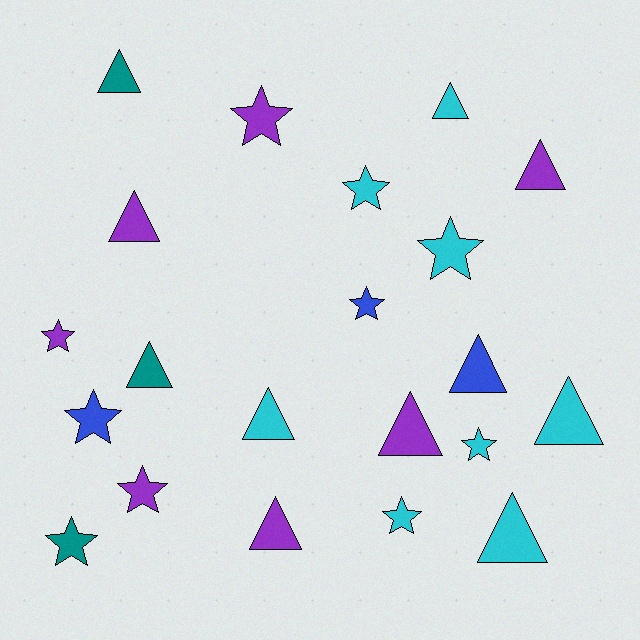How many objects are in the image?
There are 21 objects.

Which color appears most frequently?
Cyan, with 8 objects.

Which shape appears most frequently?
Triangle, with 11 objects.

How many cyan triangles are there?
There are 4 cyan triangles.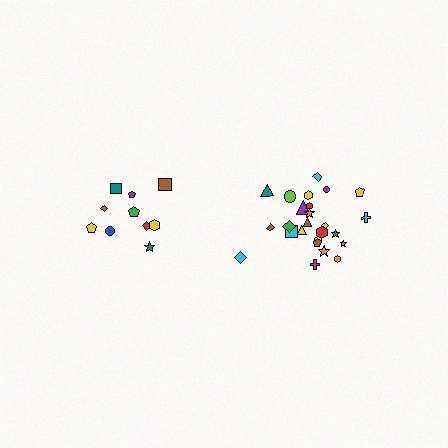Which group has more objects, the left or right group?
The right group.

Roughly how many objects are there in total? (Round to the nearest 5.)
Roughly 35 objects in total.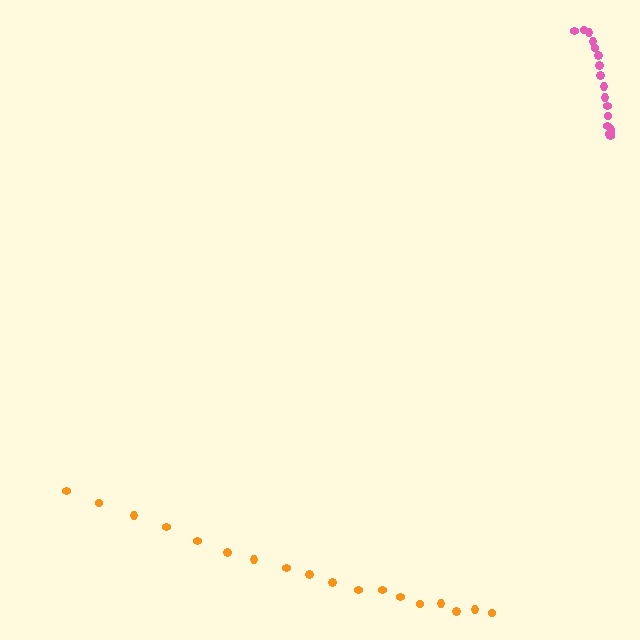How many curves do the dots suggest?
There are 2 distinct paths.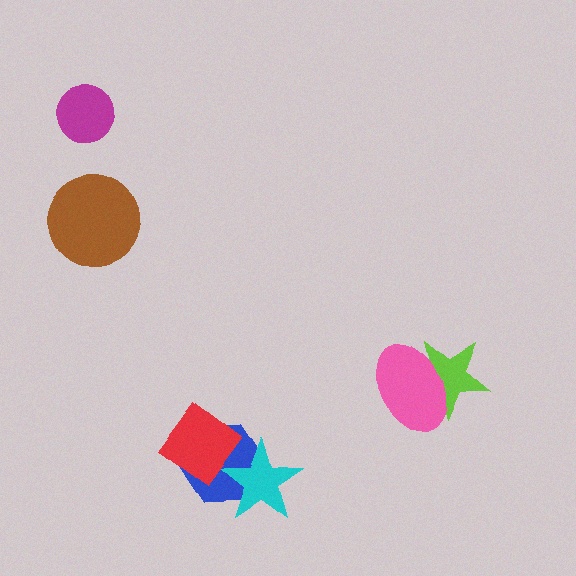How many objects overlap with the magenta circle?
0 objects overlap with the magenta circle.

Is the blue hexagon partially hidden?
Yes, it is partially covered by another shape.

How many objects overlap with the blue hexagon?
2 objects overlap with the blue hexagon.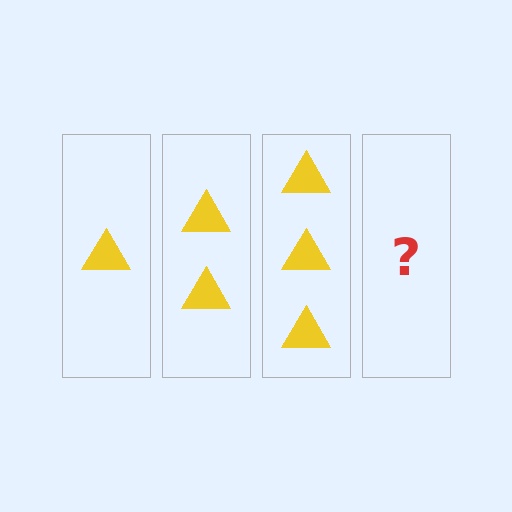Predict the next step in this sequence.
The next step is 4 triangles.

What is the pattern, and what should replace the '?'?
The pattern is that each step adds one more triangle. The '?' should be 4 triangles.